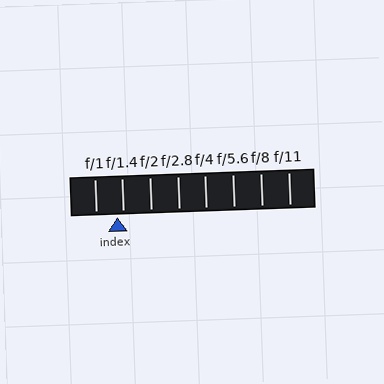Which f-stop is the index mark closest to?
The index mark is closest to f/1.4.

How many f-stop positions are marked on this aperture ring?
There are 8 f-stop positions marked.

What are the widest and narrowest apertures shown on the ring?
The widest aperture shown is f/1 and the narrowest is f/11.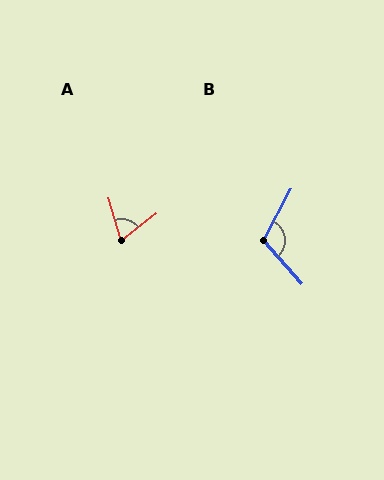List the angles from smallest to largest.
A (68°), B (111°).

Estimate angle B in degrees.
Approximately 111 degrees.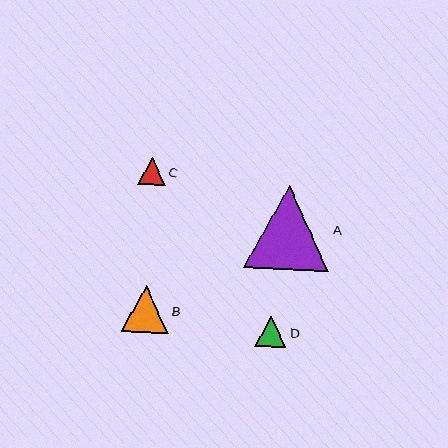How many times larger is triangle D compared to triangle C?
Triangle D is approximately 1.1 times the size of triangle C.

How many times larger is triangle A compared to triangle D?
Triangle A is approximately 2.7 times the size of triangle D.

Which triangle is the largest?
Triangle A is the largest with a size of approximately 84 pixels.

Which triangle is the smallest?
Triangle C is the smallest with a size of approximately 28 pixels.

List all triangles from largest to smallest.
From largest to smallest: A, B, D, C.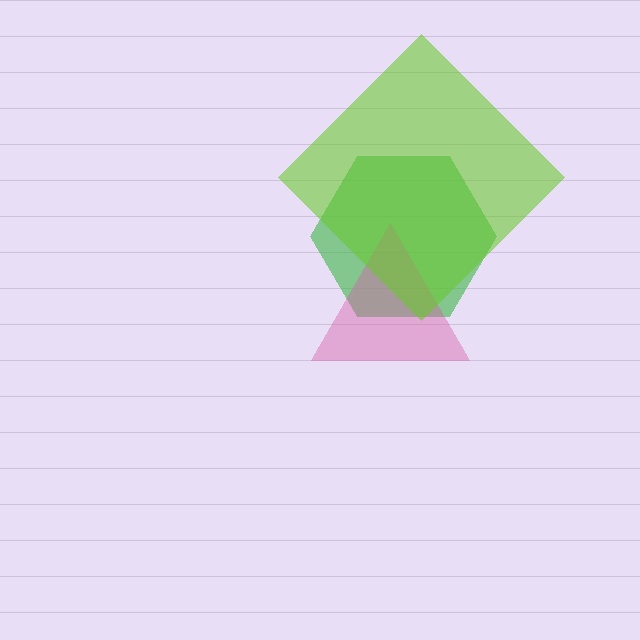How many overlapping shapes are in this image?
There are 3 overlapping shapes in the image.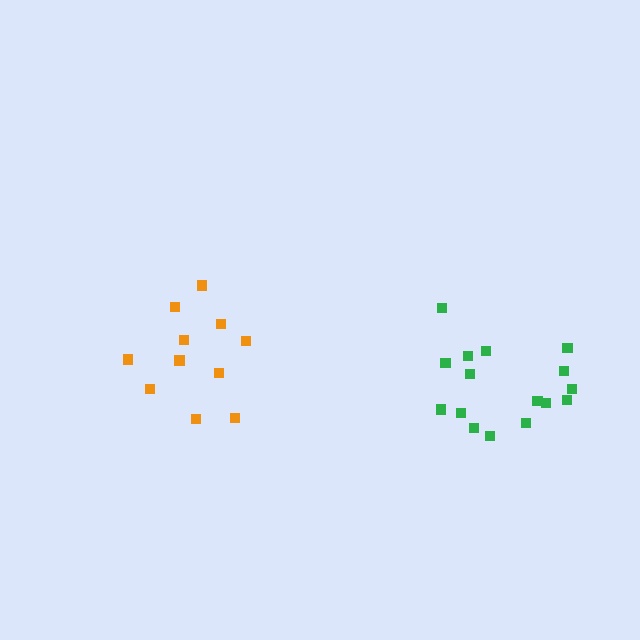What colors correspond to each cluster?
The clusters are colored: orange, green.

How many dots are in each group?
Group 1: 11 dots, Group 2: 16 dots (27 total).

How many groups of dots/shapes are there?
There are 2 groups.